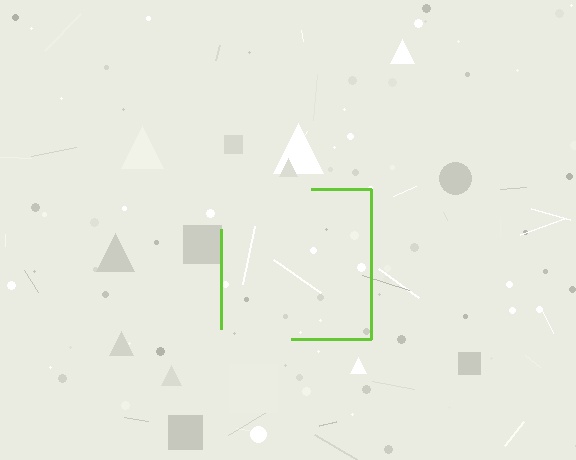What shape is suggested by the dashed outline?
The dashed outline suggests a square.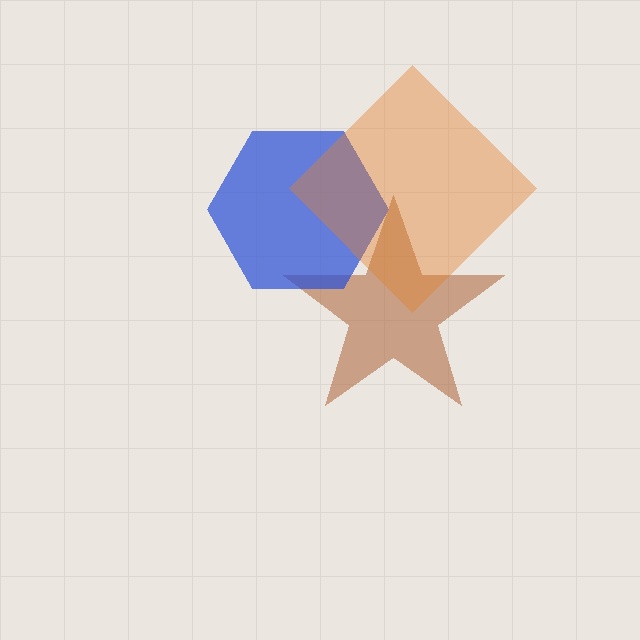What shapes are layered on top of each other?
The layered shapes are: a brown star, a blue hexagon, an orange diamond.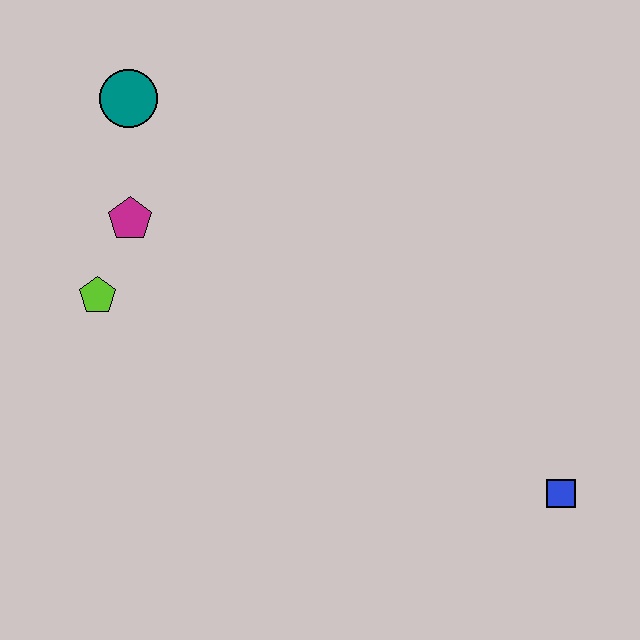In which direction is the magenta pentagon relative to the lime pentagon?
The magenta pentagon is above the lime pentagon.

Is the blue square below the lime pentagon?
Yes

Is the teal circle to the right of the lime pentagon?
Yes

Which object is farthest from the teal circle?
The blue square is farthest from the teal circle.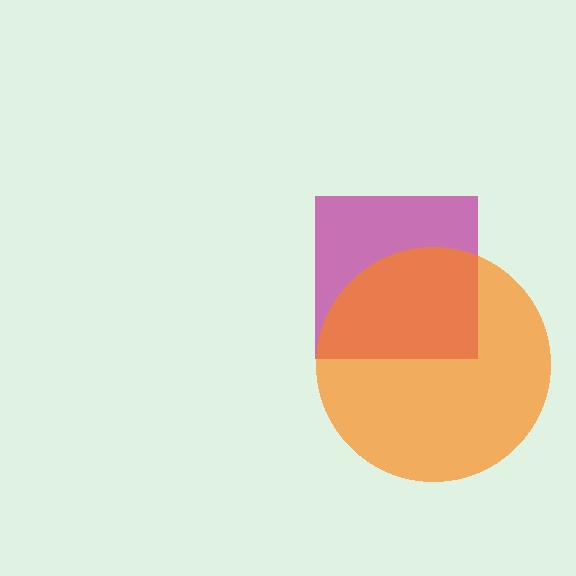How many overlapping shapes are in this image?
There are 2 overlapping shapes in the image.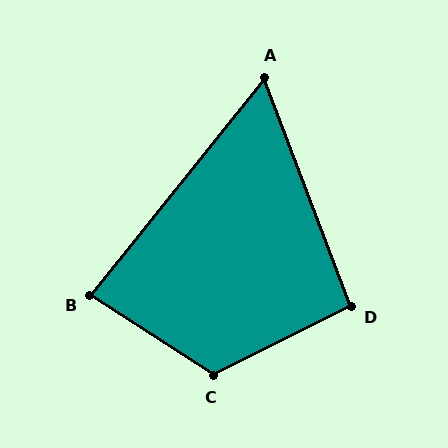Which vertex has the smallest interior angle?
A, at approximately 60 degrees.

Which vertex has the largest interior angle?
C, at approximately 120 degrees.